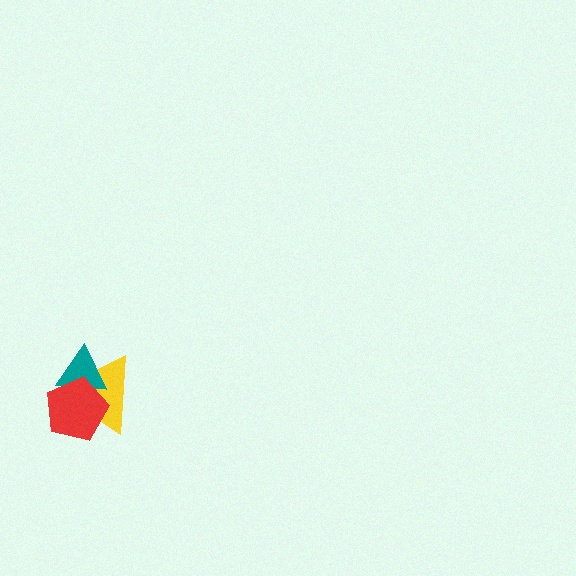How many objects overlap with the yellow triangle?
2 objects overlap with the yellow triangle.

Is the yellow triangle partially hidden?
Yes, it is partially covered by another shape.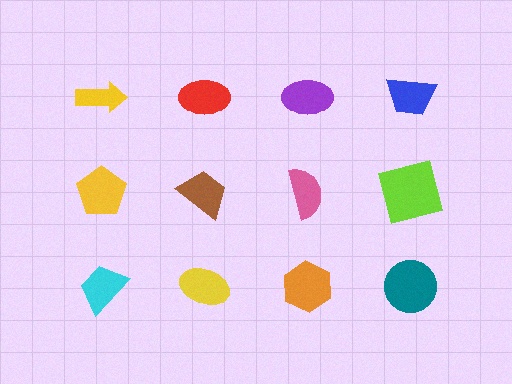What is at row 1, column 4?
A blue trapezoid.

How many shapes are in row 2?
4 shapes.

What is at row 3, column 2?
A yellow ellipse.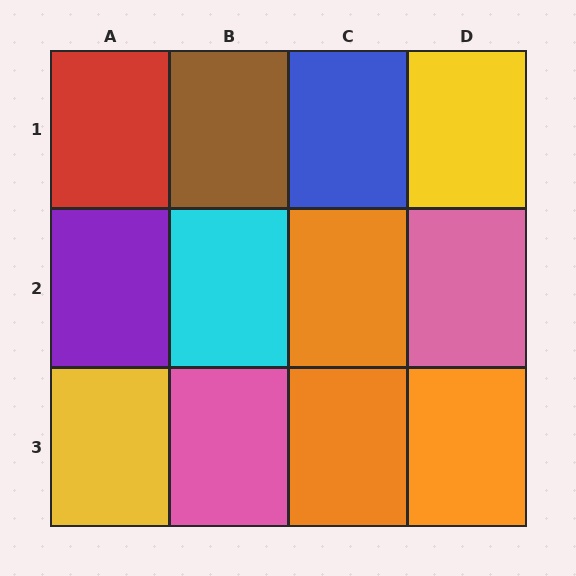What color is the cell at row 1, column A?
Red.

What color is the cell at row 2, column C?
Orange.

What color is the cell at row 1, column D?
Yellow.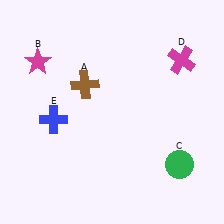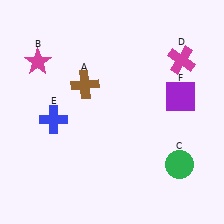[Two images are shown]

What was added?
A purple square (F) was added in Image 2.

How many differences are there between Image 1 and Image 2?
There is 1 difference between the two images.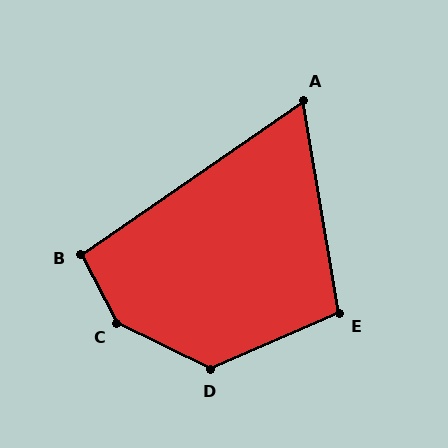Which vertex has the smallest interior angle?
A, at approximately 65 degrees.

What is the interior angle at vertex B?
Approximately 97 degrees (obtuse).